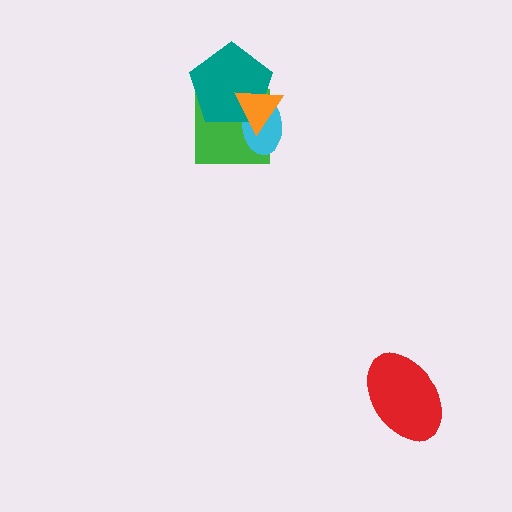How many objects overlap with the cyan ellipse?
3 objects overlap with the cyan ellipse.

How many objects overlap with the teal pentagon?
3 objects overlap with the teal pentagon.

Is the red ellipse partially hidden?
No, no other shape covers it.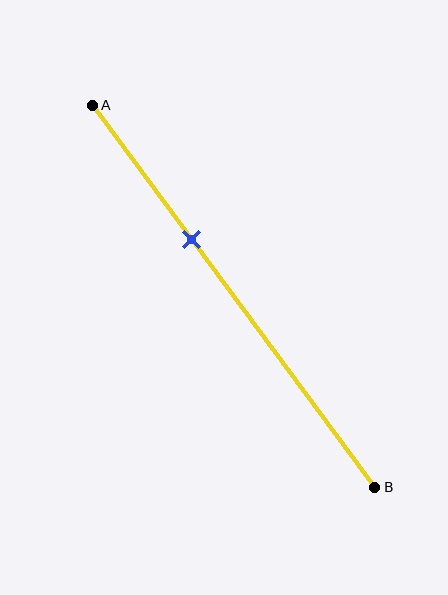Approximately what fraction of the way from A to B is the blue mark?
The blue mark is approximately 35% of the way from A to B.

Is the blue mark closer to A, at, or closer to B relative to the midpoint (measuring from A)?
The blue mark is closer to point A than the midpoint of segment AB.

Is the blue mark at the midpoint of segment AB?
No, the mark is at about 35% from A, not at the 50% midpoint.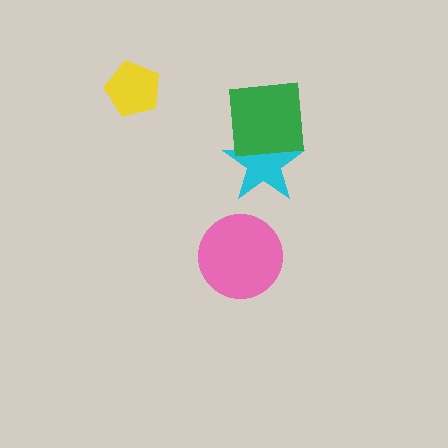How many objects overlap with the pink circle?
0 objects overlap with the pink circle.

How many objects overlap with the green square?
1 object overlaps with the green square.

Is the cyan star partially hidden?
Yes, it is partially covered by another shape.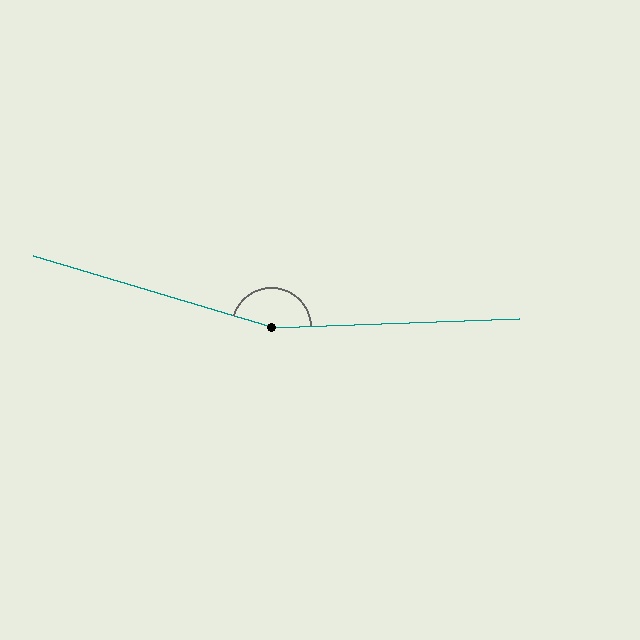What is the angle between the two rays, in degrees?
Approximately 161 degrees.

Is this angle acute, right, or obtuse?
It is obtuse.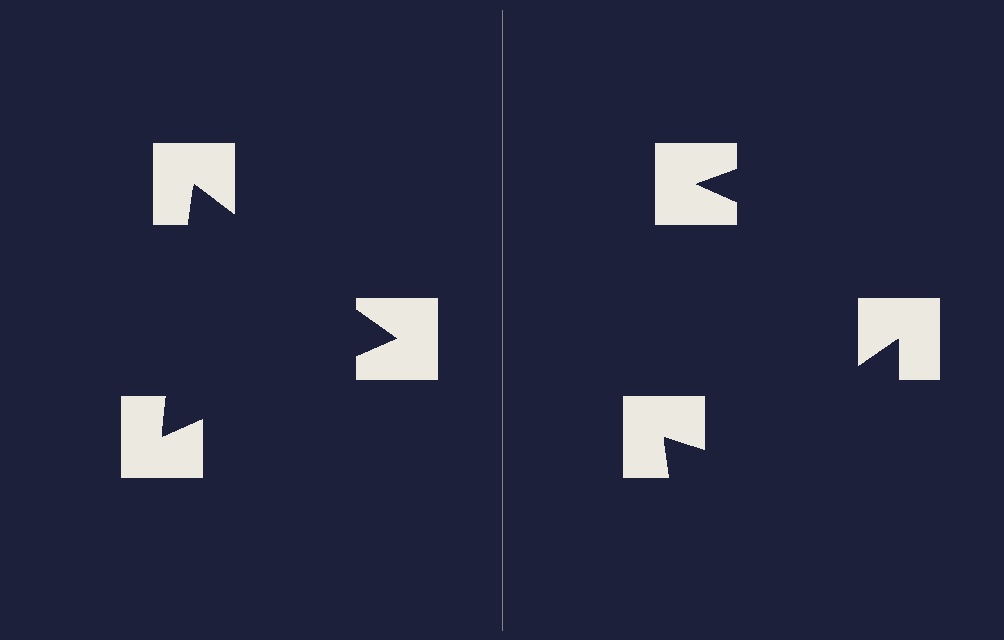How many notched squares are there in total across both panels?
6 — 3 on each side.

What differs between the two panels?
The notched squares are positioned identically on both sides; only the wedge orientations differ. On the left they align to a triangle; on the right they are misaligned.